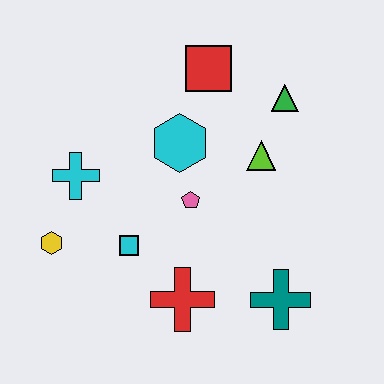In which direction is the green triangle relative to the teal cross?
The green triangle is above the teal cross.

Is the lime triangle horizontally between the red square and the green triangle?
Yes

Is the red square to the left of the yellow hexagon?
No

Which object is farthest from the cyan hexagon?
The teal cross is farthest from the cyan hexagon.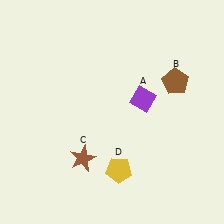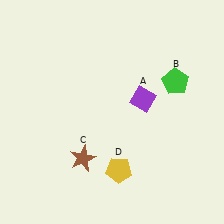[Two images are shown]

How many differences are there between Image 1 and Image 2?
There is 1 difference between the two images.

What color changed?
The pentagon (B) changed from brown in Image 1 to green in Image 2.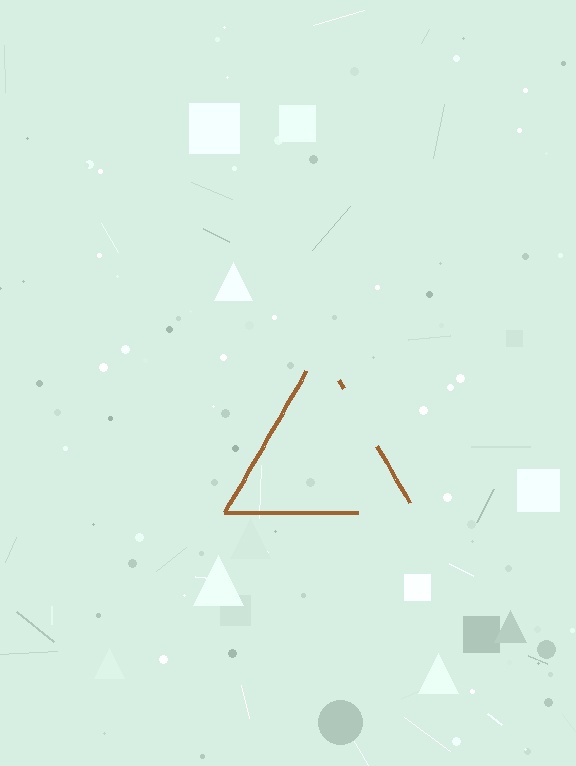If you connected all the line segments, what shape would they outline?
They would outline a triangle.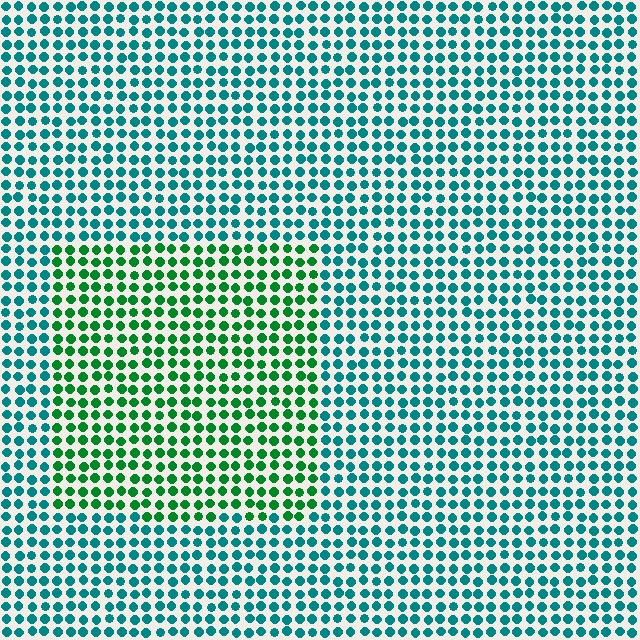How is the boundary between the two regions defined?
The boundary is defined purely by a slight shift in hue (about 43 degrees). Spacing, size, and orientation are identical on both sides.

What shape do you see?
I see a rectangle.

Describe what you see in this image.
The image is filled with small teal elements in a uniform arrangement. A rectangle-shaped region is visible where the elements are tinted to a slightly different hue, forming a subtle color boundary.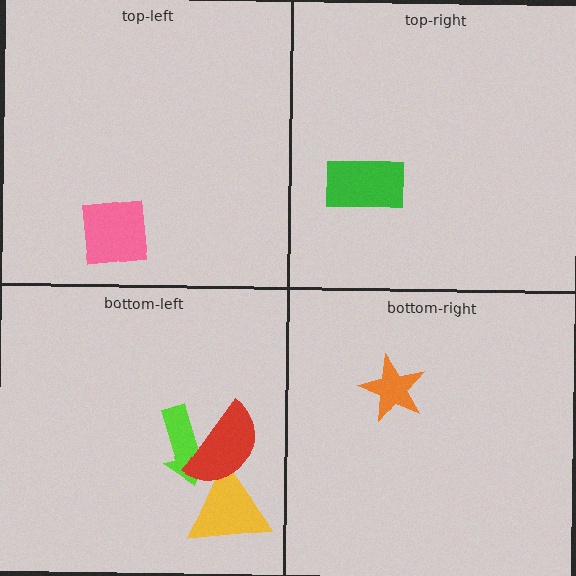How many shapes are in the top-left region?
1.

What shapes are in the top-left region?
The pink square.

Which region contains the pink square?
The top-left region.